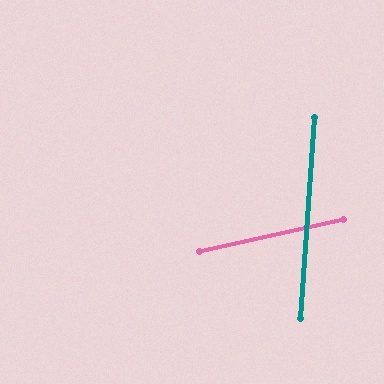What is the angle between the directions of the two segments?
Approximately 74 degrees.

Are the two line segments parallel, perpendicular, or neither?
Neither parallel nor perpendicular — they differ by about 74°.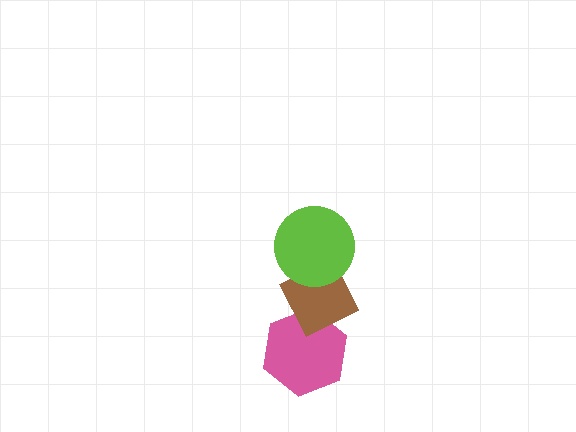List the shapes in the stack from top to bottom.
From top to bottom: the lime circle, the brown diamond, the pink hexagon.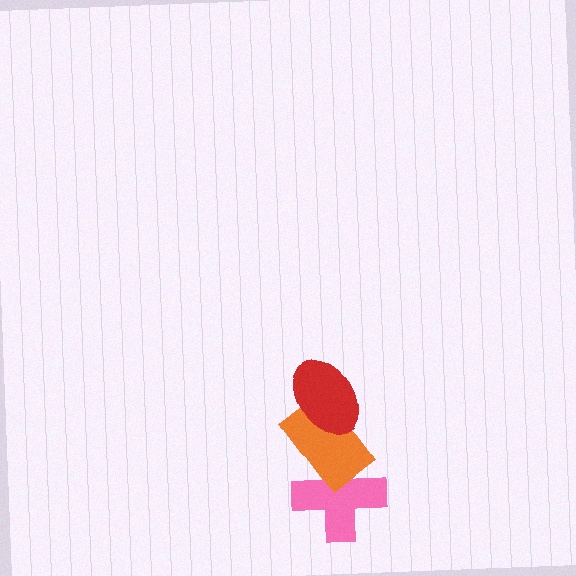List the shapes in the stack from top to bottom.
From top to bottom: the red ellipse, the orange rectangle, the pink cross.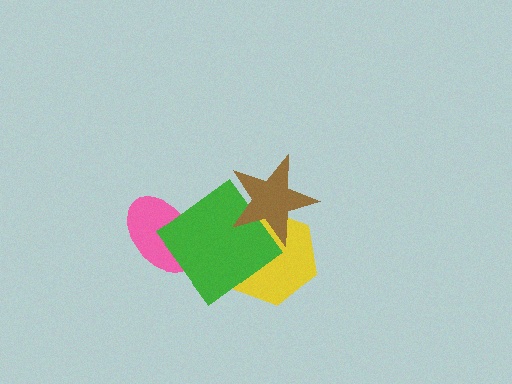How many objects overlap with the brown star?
2 objects overlap with the brown star.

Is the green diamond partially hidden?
Yes, it is partially covered by another shape.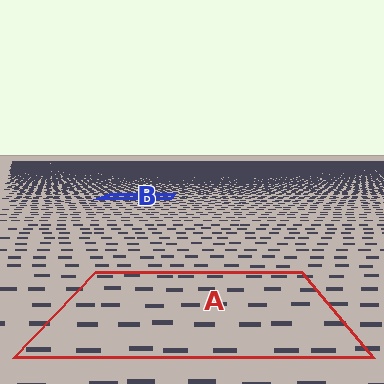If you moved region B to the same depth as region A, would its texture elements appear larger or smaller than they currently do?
They would appear larger. At a closer depth, the same texture elements are projected at a bigger on-screen size.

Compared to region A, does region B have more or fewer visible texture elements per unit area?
Region B has more texture elements per unit area — they are packed more densely because it is farther away.